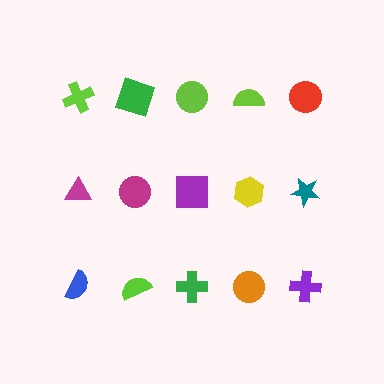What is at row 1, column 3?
A lime circle.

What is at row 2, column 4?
A yellow hexagon.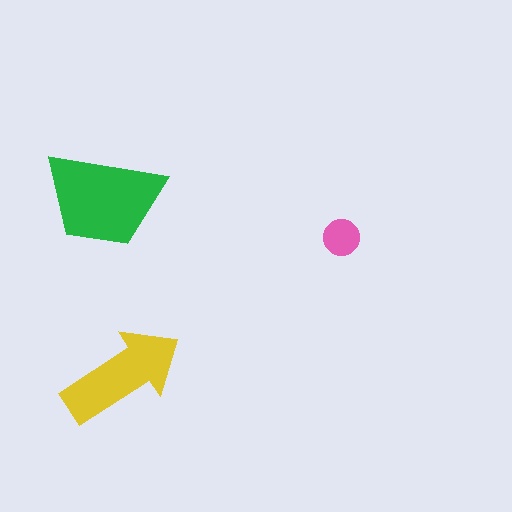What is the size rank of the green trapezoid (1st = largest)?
1st.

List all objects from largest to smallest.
The green trapezoid, the yellow arrow, the pink circle.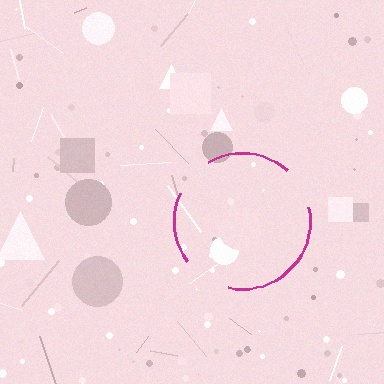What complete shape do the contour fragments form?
The contour fragments form a circle.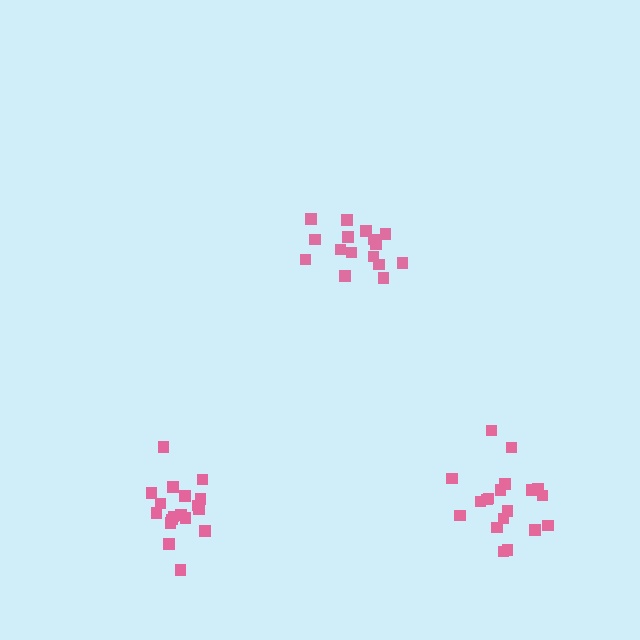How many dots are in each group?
Group 1: 18 dots, Group 2: 19 dots, Group 3: 16 dots (53 total).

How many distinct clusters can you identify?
There are 3 distinct clusters.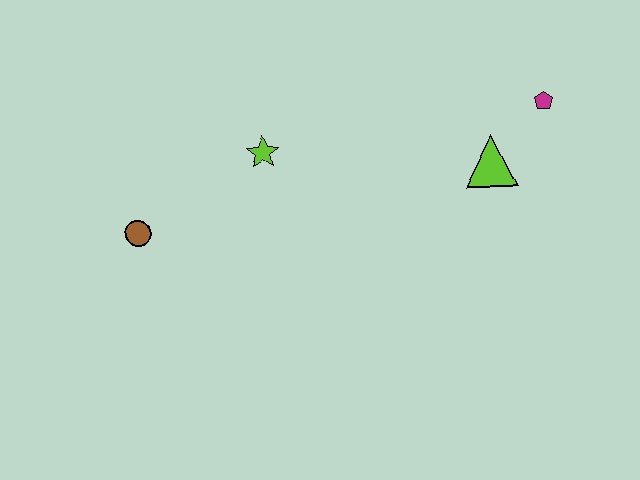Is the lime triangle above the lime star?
No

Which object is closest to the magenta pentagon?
The lime triangle is closest to the magenta pentagon.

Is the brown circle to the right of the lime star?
No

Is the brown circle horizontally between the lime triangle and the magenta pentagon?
No